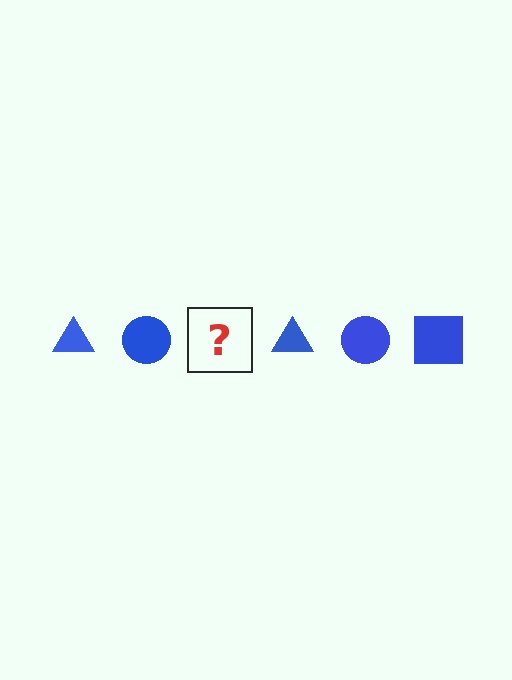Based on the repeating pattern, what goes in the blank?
The blank should be a blue square.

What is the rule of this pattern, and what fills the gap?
The rule is that the pattern cycles through triangle, circle, square shapes in blue. The gap should be filled with a blue square.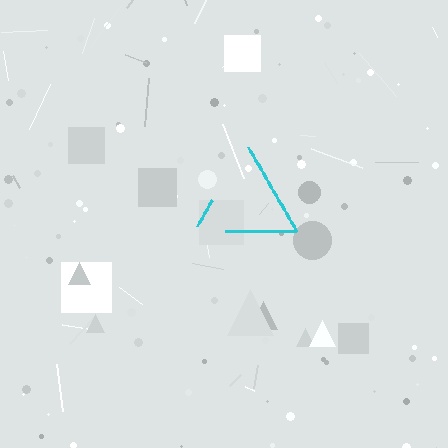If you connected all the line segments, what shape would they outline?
They would outline a triangle.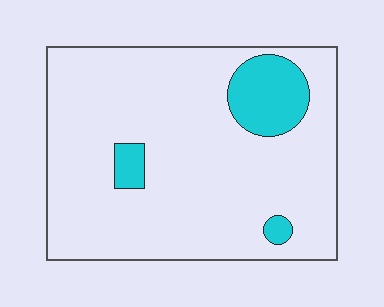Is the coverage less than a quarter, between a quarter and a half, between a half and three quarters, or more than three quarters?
Less than a quarter.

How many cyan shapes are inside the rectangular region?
3.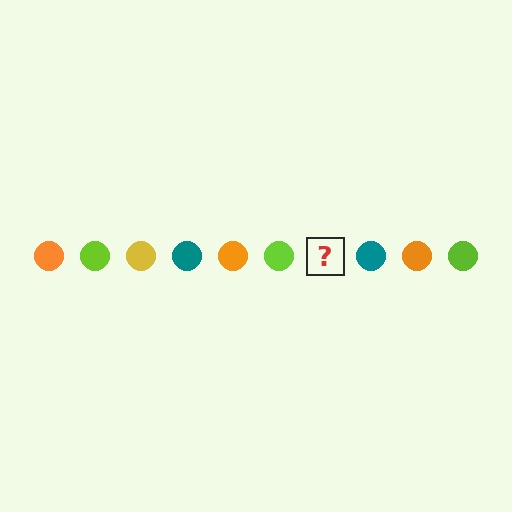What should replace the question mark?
The question mark should be replaced with a yellow circle.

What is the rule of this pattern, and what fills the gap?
The rule is that the pattern cycles through orange, lime, yellow, teal circles. The gap should be filled with a yellow circle.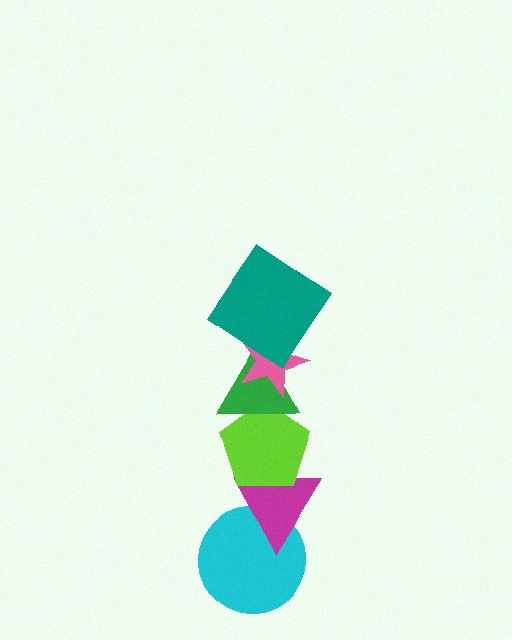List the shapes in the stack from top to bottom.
From top to bottom: the teal diamond, the pink star, the green triangle, the lime pentagon, the magenta triangle, the cyan circle.